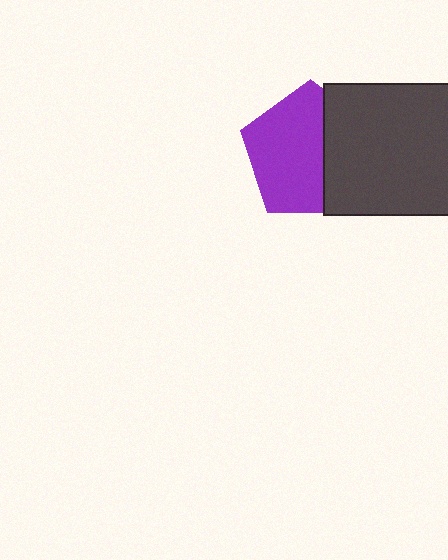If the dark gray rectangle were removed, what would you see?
You would see the complete purple pentagon.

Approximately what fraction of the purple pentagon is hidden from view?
Roughly 37% of the purple pentagon is hidden behind the dark gray rectangle.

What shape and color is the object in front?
The object in front is a dark gray rectangle.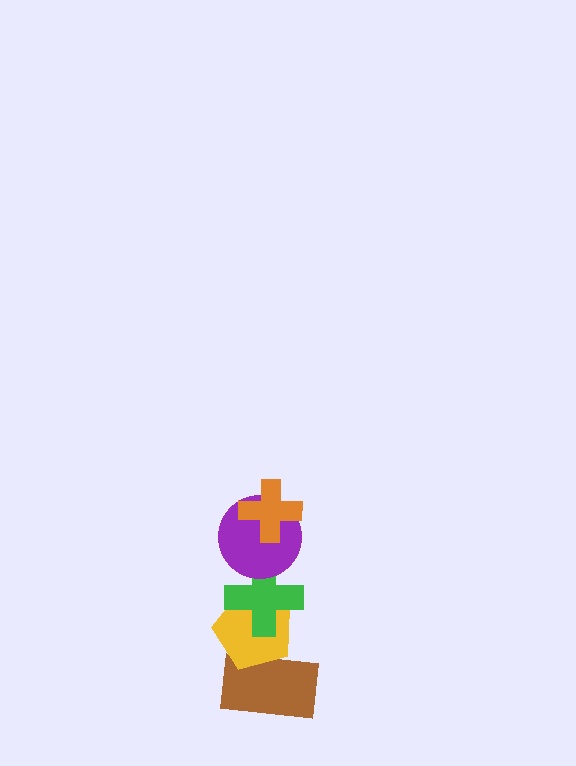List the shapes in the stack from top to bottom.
From top to bottom: the orange cross, the purple circle, the green cross, the yellow pentagon, the brown rectangle.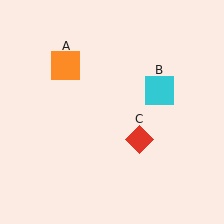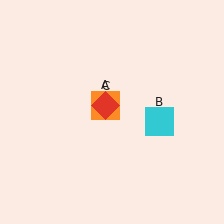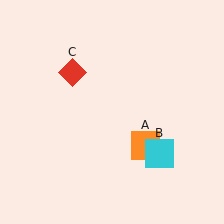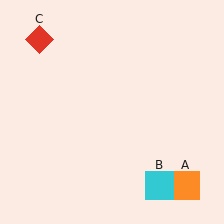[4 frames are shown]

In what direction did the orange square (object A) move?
The orange square (object A) moved down and to the right.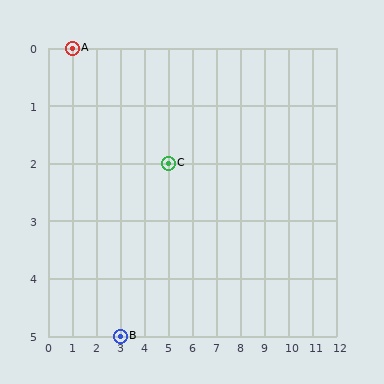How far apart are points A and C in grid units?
Points A and C are 4 columns and 2 rows apart (about 4.5 grid units diagonally).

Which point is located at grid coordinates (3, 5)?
Point B is at (3, 5).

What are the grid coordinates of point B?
Point B is at grid coordinates (3, 5).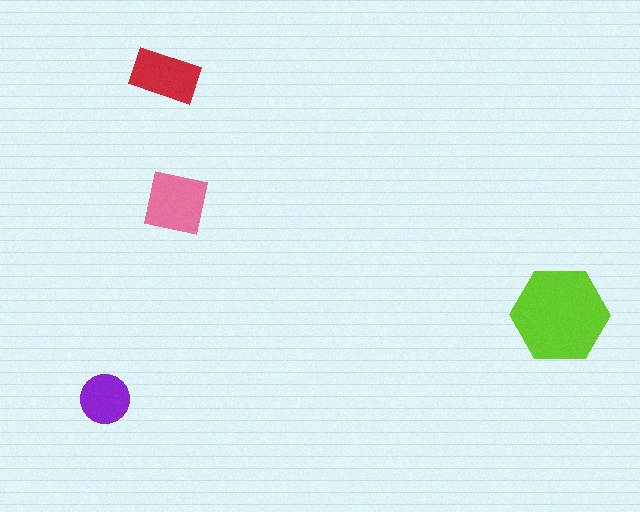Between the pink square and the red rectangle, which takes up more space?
The pink square.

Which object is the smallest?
The purple circle.